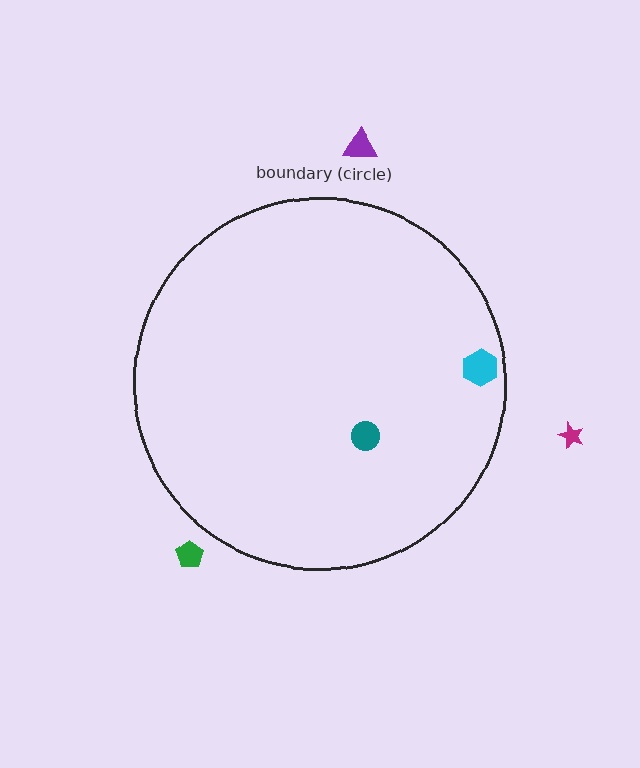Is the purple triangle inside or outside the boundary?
Outside.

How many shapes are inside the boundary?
2 inside, 3 outside.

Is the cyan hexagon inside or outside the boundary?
Inside.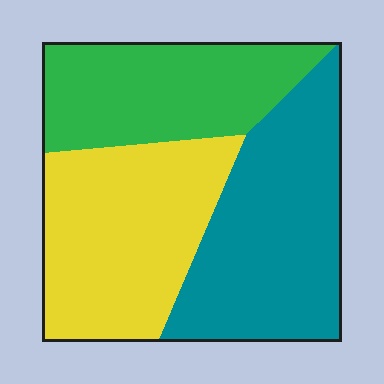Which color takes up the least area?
Green, at roughly 30%.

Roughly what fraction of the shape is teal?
Teal takes up between a third and a half of the shape.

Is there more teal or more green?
Teal.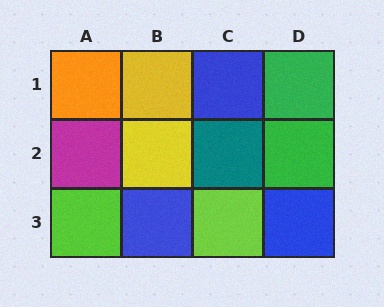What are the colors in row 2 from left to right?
Magenta, yellow, teal, green.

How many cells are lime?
2 cells are lime.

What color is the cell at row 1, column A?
Orange.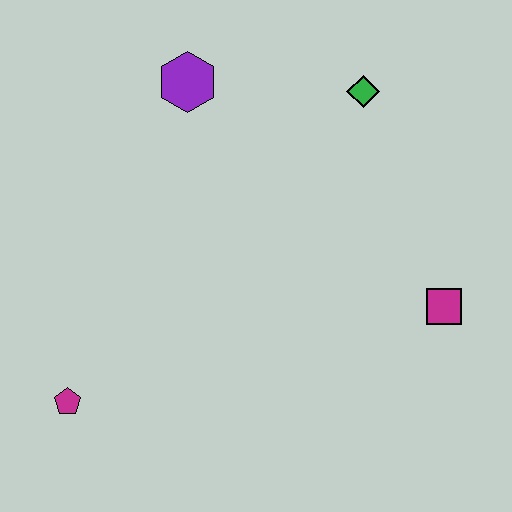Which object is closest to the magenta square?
The green diamond is closest to the magenta square.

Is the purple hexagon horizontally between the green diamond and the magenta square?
No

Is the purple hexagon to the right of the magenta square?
No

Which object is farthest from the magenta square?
The magenta pentagon is farthest from the magenta square.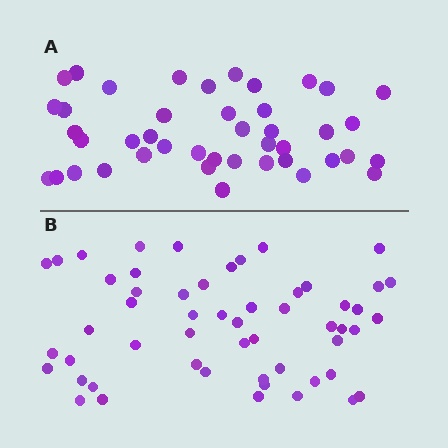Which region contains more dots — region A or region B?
Region B (the bottom region) has more dots.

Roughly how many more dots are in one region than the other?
Region B has roughly 12 or so more dots than region A.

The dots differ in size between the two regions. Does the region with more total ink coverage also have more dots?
No. Region A has more total ink coverage because its dots are larger, but region B actually contains more individual dots. Total area can be misleading — the number of items is what matters here.